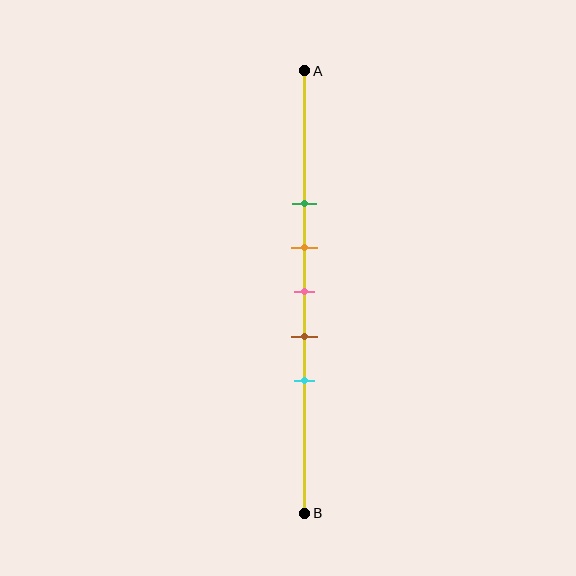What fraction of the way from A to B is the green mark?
The green mark is approximately 30% (0.3) of the way from A to B.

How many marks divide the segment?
There are 5 marks dividing the segment.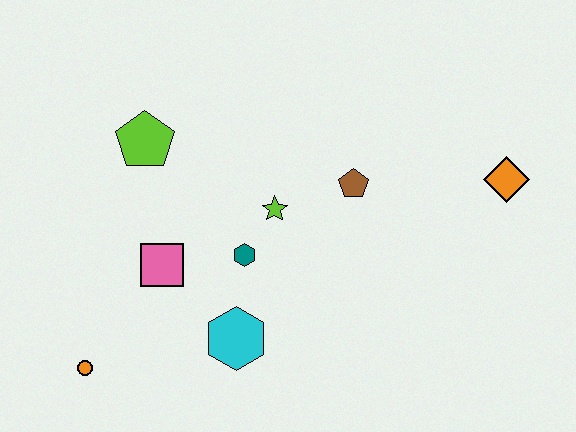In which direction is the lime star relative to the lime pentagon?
The lime star is to the right of the lime pentagon.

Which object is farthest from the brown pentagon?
The orange circle is farthest from the brown pentagon.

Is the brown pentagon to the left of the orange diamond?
Yes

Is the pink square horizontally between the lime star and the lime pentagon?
Yes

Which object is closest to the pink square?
The teal hexagon is closest to the pink square.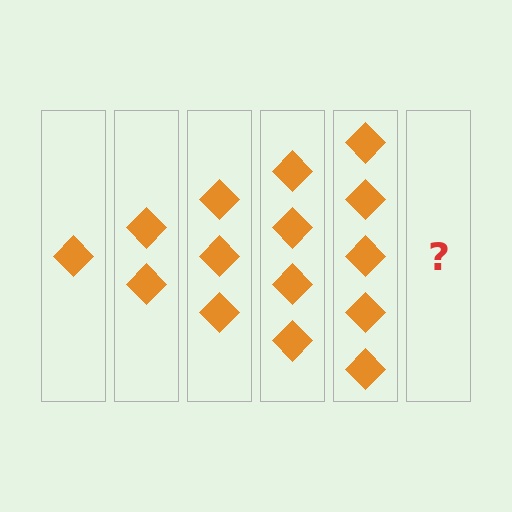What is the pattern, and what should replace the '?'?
The pattern is that each step adds one more diamond. The '?' should be 6 diamonds.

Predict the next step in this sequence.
The next step is 6 diamonds.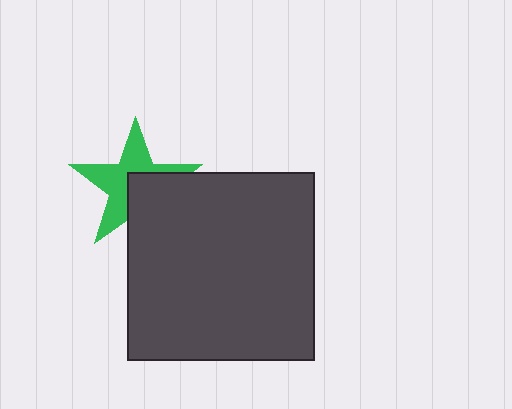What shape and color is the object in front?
The object in front is a dark gray square.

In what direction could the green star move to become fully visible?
The green star could move toward the upper-left. That would shift it out from behind the dark gray square entirely.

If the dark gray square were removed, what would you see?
You would see the complete green star.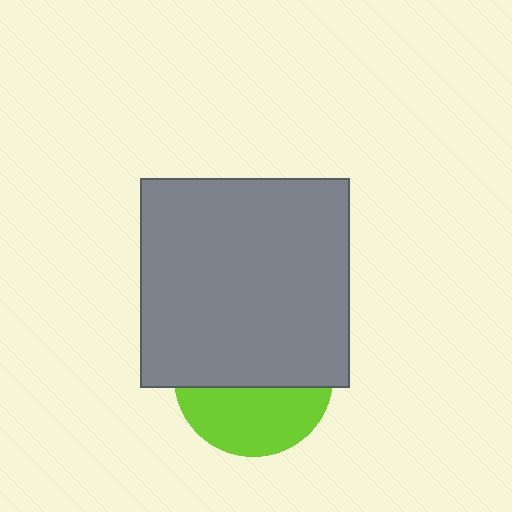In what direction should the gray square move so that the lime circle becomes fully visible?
The gray square should move up. That is the shortest direction to clear the overlap and leave the lime circle fully visible.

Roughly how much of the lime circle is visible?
A small part of it is visible (roughly 42%).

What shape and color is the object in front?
The object in front is a gray square.